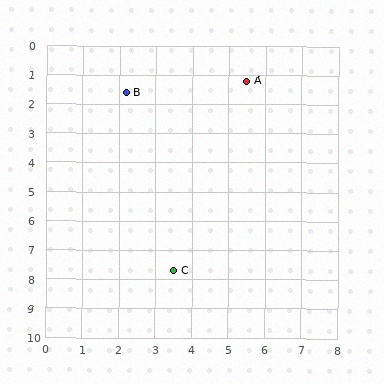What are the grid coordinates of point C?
Point C is at approximately (3.5, 7.7).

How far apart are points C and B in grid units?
Points C and B are about 6.2 grid units apart.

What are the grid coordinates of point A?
Point A is at approximately (5.5, 1.2).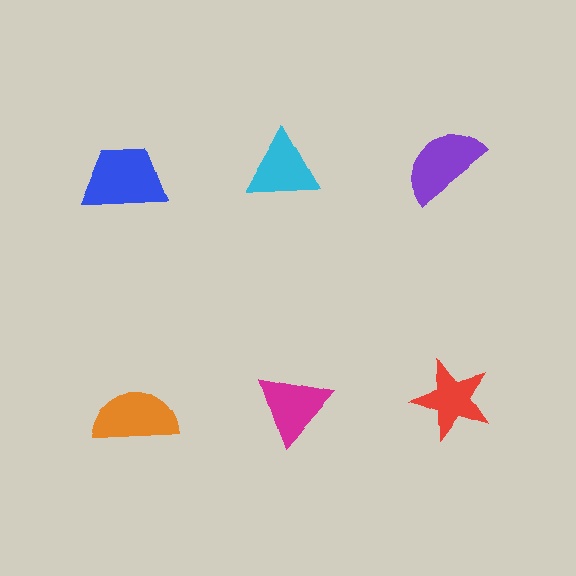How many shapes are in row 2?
3 shapes.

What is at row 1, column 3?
A purple semicircle.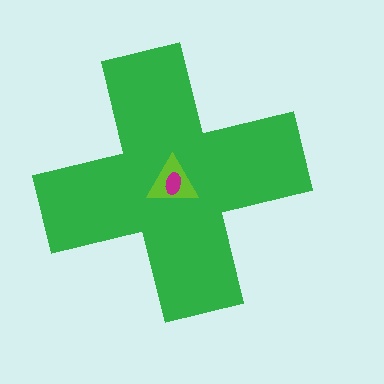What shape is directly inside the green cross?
The lime triangle.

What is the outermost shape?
The green cross.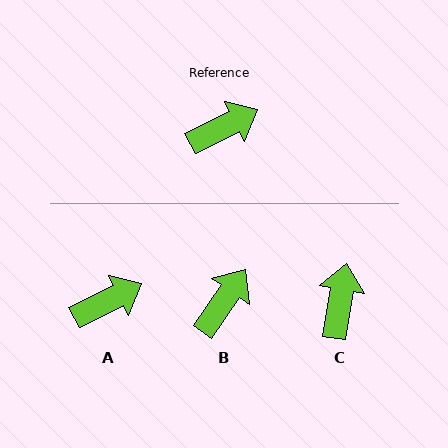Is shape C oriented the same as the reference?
No, it is off by about 54 degrees.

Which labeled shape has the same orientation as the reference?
A.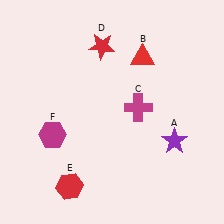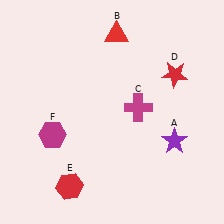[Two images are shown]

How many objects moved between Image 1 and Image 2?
2 objects moved between the two images.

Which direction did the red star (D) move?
The red star (D) moved right.